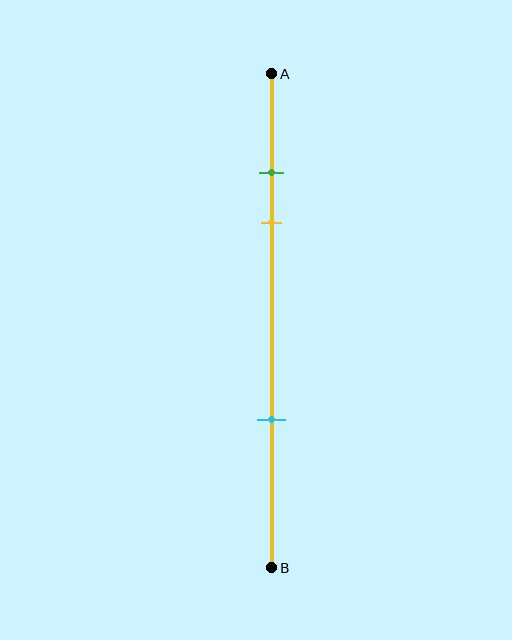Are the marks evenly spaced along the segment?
No, the marks are not evenly spaced.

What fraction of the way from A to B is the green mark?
The green mark is approximately 20% (0.2) of the way from A to B.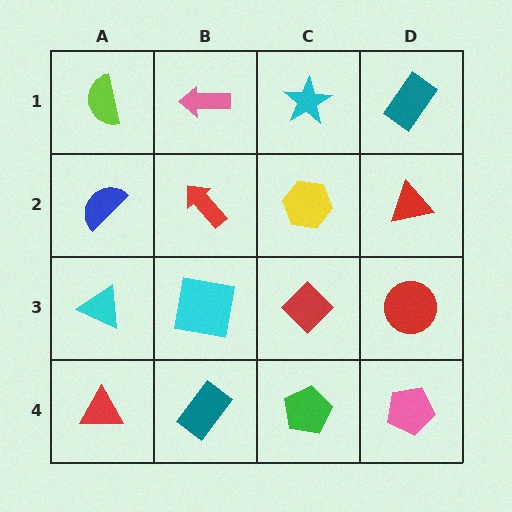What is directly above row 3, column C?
A yellow hexagon.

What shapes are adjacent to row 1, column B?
A red arrow (row 2, column B), a lime semicircle (row 1, column A), a cyan star (row 1, column C).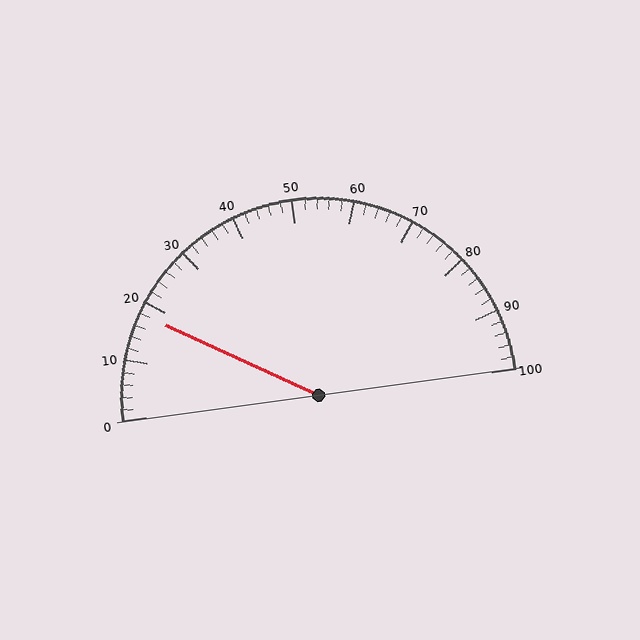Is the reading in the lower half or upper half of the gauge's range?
The reading is in the lower half of the range (0 to 100).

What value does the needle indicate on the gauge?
The needle indicates approximately 18.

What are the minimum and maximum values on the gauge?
The gauge ranges from 0 to 100.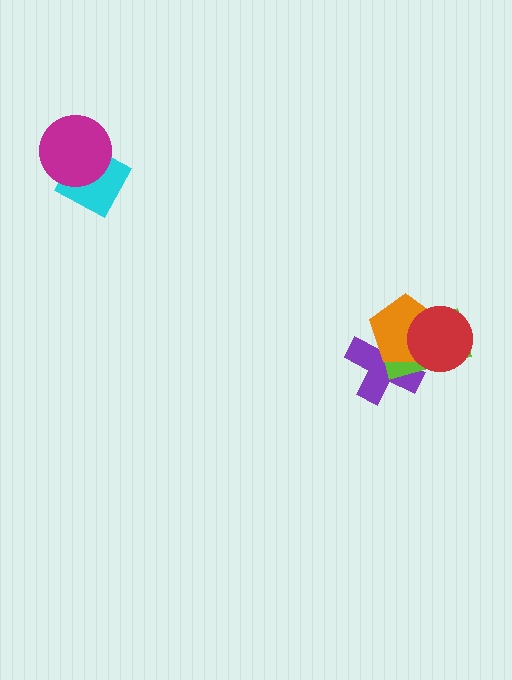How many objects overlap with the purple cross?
3 objects overlap with the purple cross.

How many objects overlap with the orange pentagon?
3 objects overlap with the orange pentagon.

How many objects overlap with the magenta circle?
1 object overlaps with the magenta circle.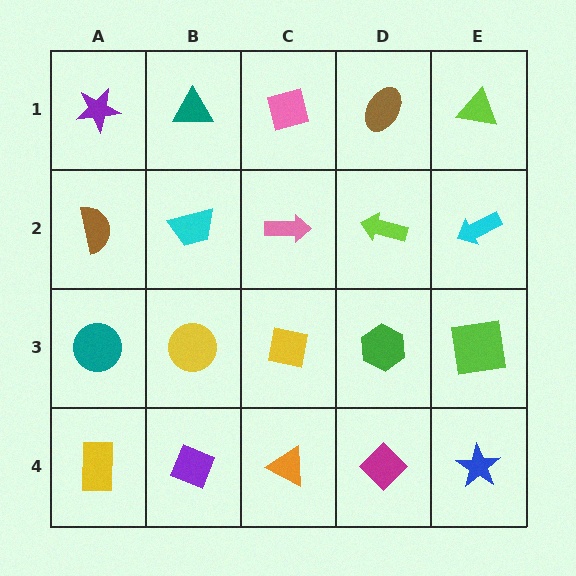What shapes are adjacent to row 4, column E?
A lime square (row 3, column E), a magenta diamond (row 4, column D).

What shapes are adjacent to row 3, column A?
A brown semicircle (row 2, column A), a yellow rectangle (row 4, column A), a yellow circle (row 3, column B).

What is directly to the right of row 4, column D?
A blue star.